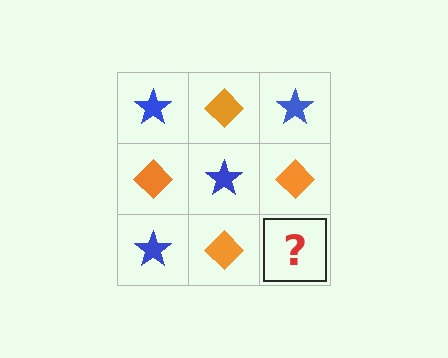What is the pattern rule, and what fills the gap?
The rule is that it alternates blue star and orange diamond in a checkerboard pattern. The gap should be filled with a blue star.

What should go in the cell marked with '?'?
The missing cell should contain a blue star.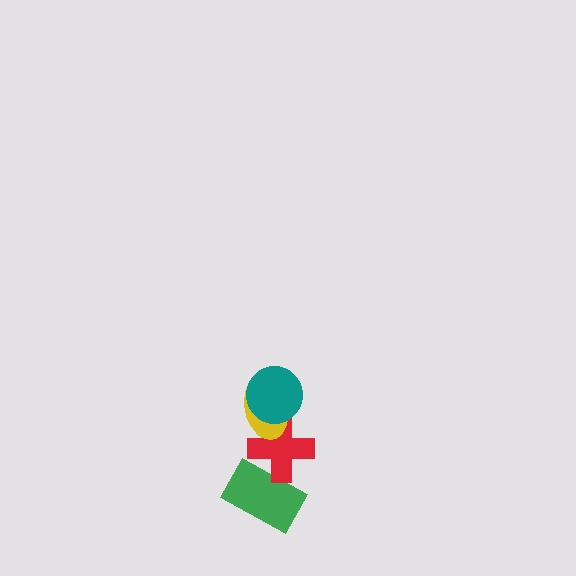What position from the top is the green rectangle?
The green rectangle is 4th from the top.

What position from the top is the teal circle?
The teal circle is 1st from the top.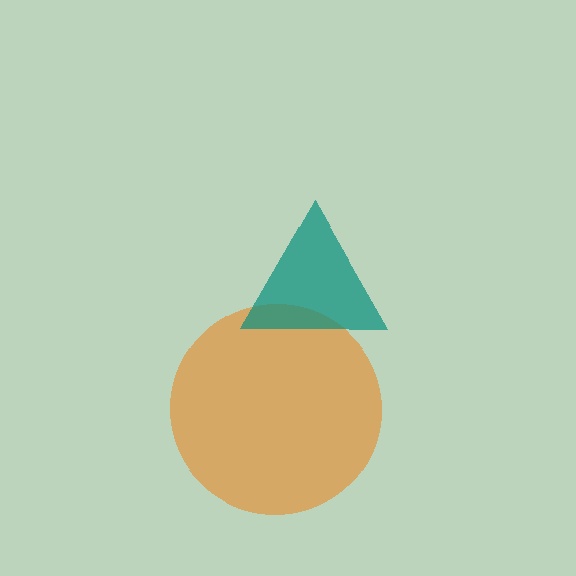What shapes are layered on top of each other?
The layered shapes are: an orange circle, a teal triangle.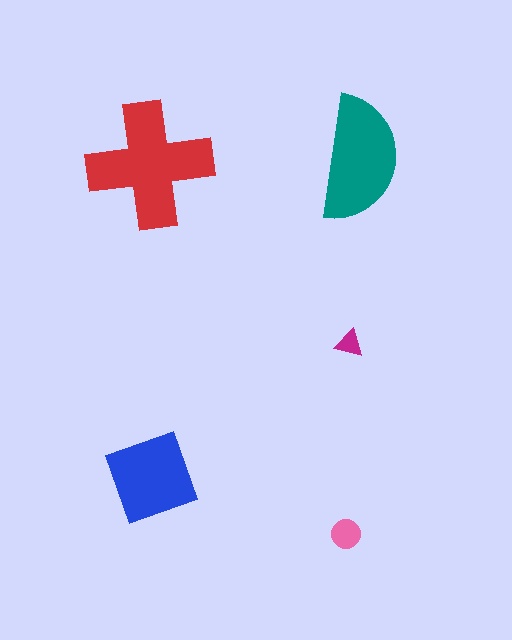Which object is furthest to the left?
The red cross is leftmost.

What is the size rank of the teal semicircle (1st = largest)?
2nd.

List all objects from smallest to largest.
The magenta triangle, the pink circle, the blue diamond, the teal semicircle, the red cross.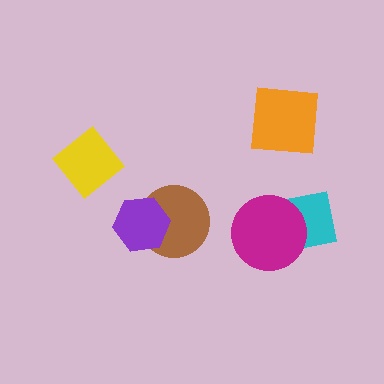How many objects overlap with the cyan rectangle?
1 object overlaps with the cyan rectangle.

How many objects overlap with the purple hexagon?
1 object overlaps with the purple hexagon.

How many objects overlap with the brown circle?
1 object overlaps with the brown circle.